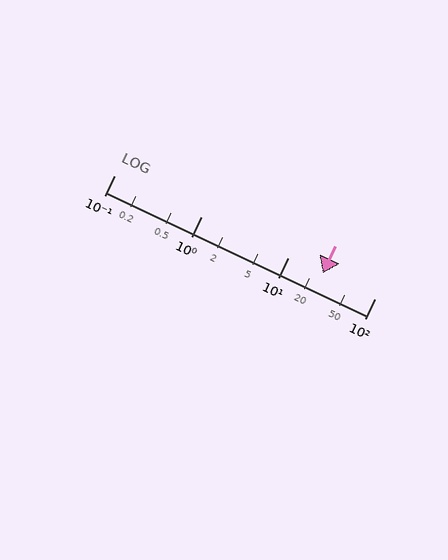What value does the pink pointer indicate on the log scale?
The pointer indicates approximately 25.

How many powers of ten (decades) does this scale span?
The scale spans 3 decades, from 0.1 to 100.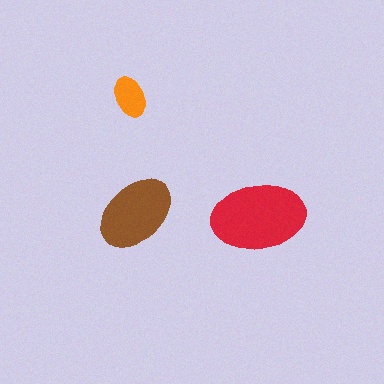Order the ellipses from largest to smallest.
the red one, the brown one, the orange one.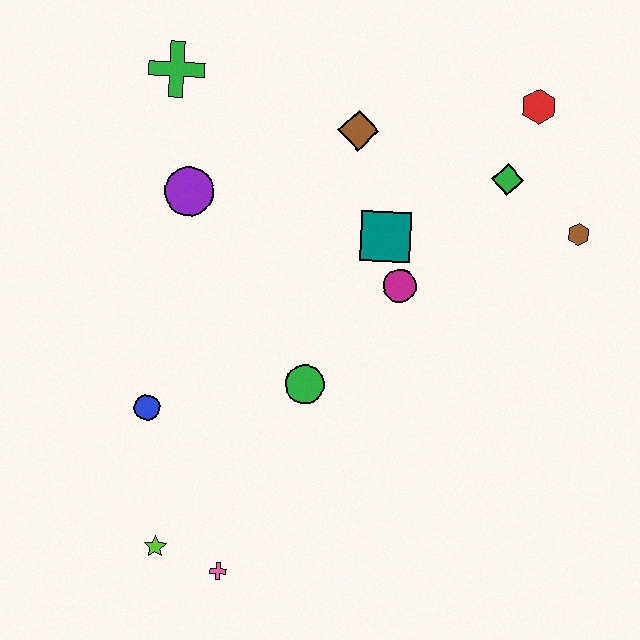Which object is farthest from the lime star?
The red hexagon is farthest from the lime star.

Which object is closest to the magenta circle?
The teal square is closest to the magenta circle.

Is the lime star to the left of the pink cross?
Yes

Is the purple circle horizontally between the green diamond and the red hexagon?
No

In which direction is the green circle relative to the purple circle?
The green circle is below the purple circle.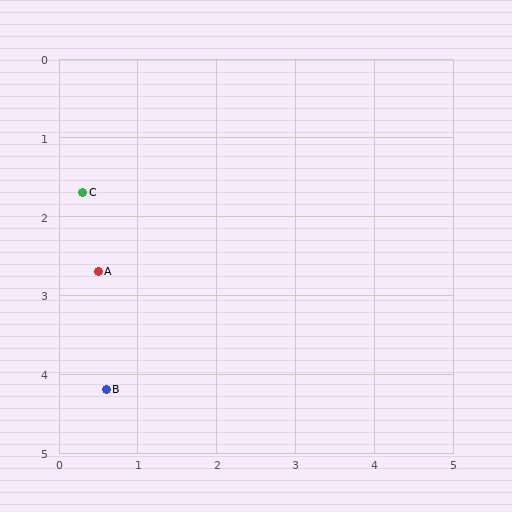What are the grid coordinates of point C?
Point C is at approximately (0.3, 1.7).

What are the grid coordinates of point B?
Point B is at approximately (0.6, 4.2).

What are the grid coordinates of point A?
Point A is at approximately (0.5, 2.7).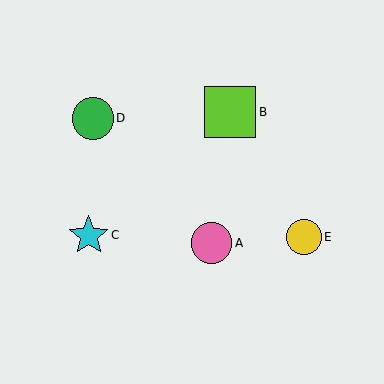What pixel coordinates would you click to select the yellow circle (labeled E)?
Click at (304, 237) to select the yellow circle E.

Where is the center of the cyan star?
The center of the cyan star is at (89, 235).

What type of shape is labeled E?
Shape E is a yellow circle.